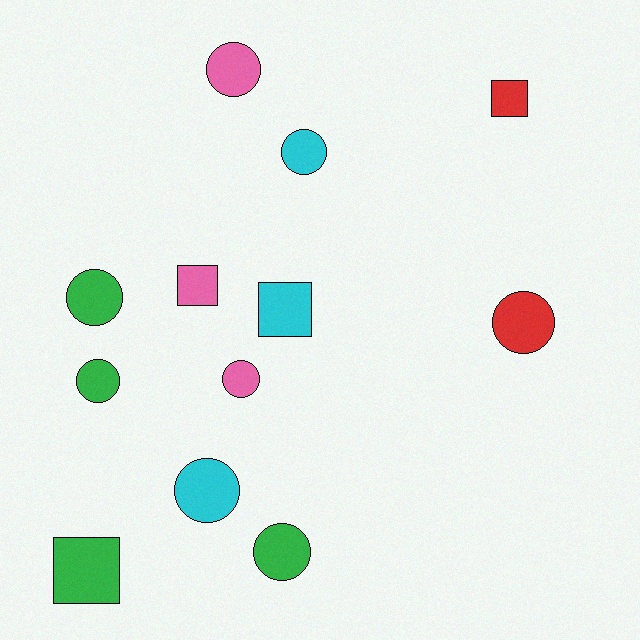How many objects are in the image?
There are 12 objects.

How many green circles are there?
There are 3 green circles.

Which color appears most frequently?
Green, with 4 objects.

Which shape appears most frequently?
Circle, with 8 objects.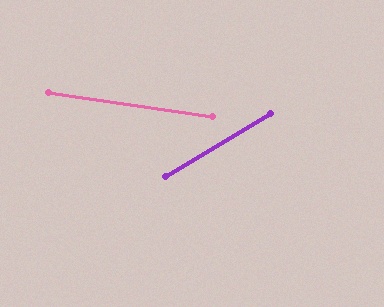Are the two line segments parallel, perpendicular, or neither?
Neither parallel nor perpendicular — they differ by about 39°.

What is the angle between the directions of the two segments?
Approximately 39 degrees.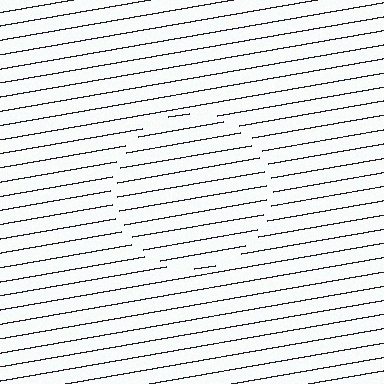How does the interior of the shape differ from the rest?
The interior of the shape contains the same grating, shifted by half a period — the contour is defined by the phase discontinuity where line-ends from the inner and outer gratings abut.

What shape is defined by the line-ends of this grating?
An illusory circle. The interior of the shape contains the same grating, shifted by half a period — the contour is defined by the phase discontinuity where line-ends from the inner and outer gratings abut.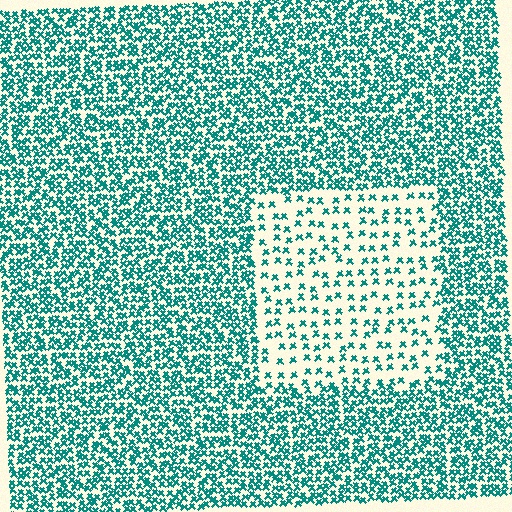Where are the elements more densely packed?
The elements are more densely packed outside the rectangle boundary.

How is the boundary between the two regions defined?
The boundary is defined by a change in element density (approximately 2.7x ratio). All elements are the same color, size, and shape.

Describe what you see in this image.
The image contains small teal elements arranged at two different densities. A rectangle-shaped region is visible where the elements are less densely packed than the surrounding area.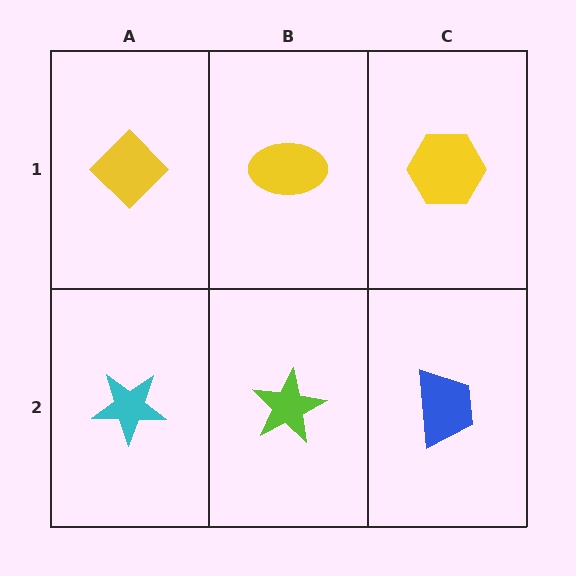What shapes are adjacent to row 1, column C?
A blue trapezoid (row 2, column C), a yellow ellipse (row 1, column B).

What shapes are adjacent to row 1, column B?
A lime star (row 2, column B), a yellow diamond (row 1, column A), a yellow hexagon (row 1, column C).